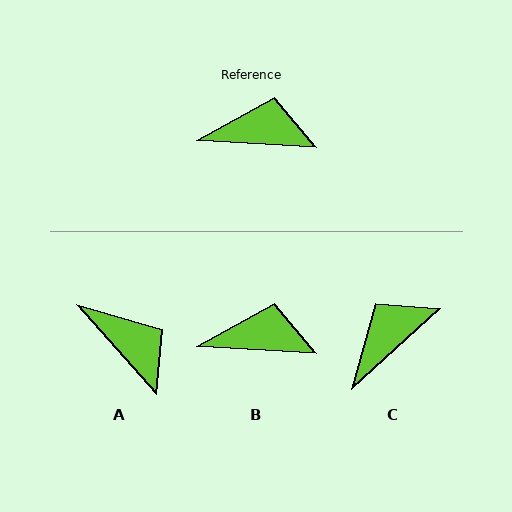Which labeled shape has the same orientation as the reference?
B.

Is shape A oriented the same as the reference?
No, it is off by about 45 degrees.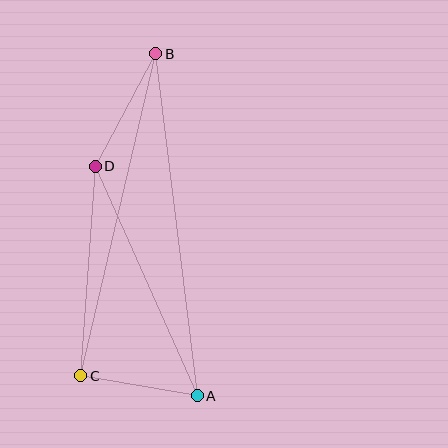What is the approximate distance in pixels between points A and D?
The distance between A and D is approximately 251 pixels.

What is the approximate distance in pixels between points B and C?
The distance between B and C is approximately 331 pixels.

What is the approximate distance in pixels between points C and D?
The distance between C and D is approximately 210 pixels.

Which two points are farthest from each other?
Points A and B are farthest from each other.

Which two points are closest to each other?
Points A and C are closest to each other.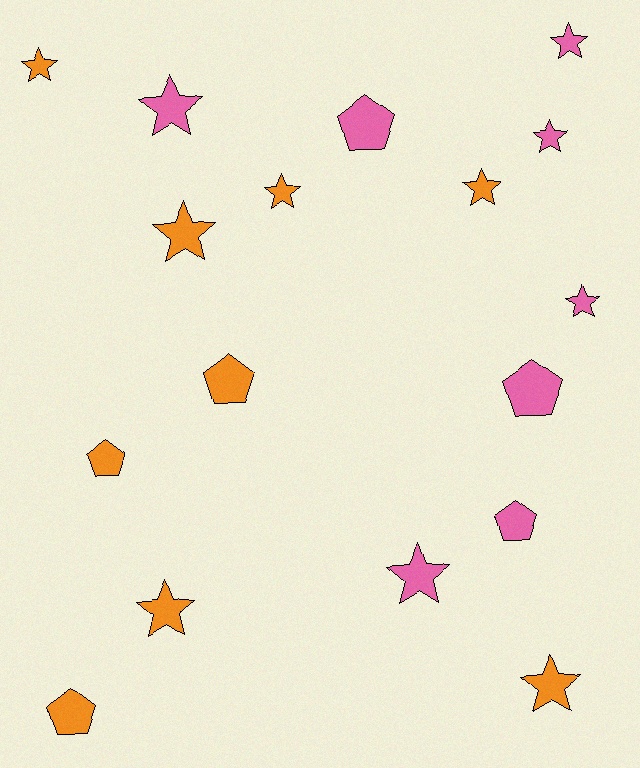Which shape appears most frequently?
Star, with 11 objects.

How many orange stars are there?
There are 6 orange stars.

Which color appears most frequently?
Orange, with 9 objects.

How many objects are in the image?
There are 17 objects.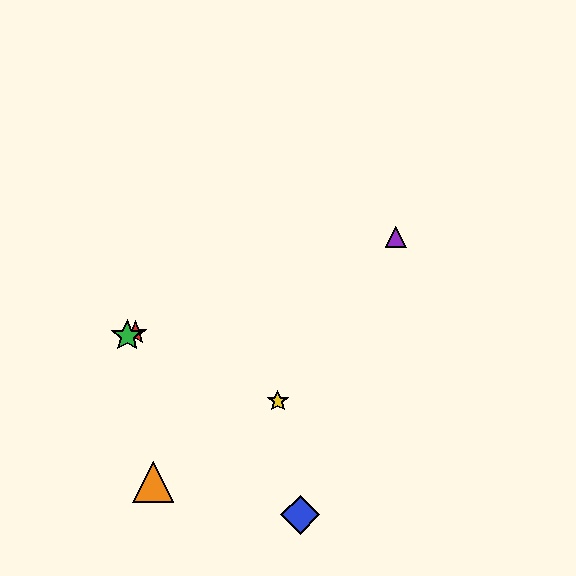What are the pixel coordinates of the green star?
The green star is at (127, 336).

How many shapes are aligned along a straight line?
3 shapes (the red star, the green star, the purple triangle) are aligned along a straight line.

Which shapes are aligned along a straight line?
The red star, the green star, the purple triangle are aligned along a straight line.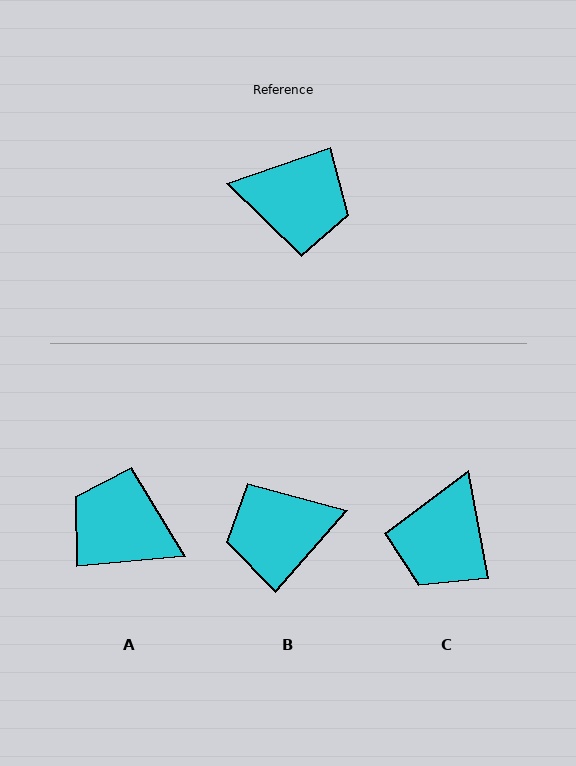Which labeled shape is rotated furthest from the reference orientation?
A, about 166 degrees away.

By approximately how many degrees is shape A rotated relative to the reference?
Approximately 166 degrees counter-clockwise.